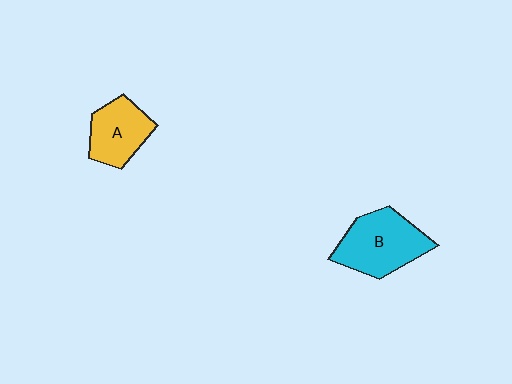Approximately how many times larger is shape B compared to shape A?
Approximately 1.4 times.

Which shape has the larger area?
Shape B (cyan).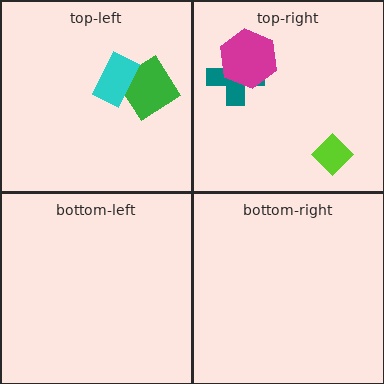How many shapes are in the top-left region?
2.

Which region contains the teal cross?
The top-right region.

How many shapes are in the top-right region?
3.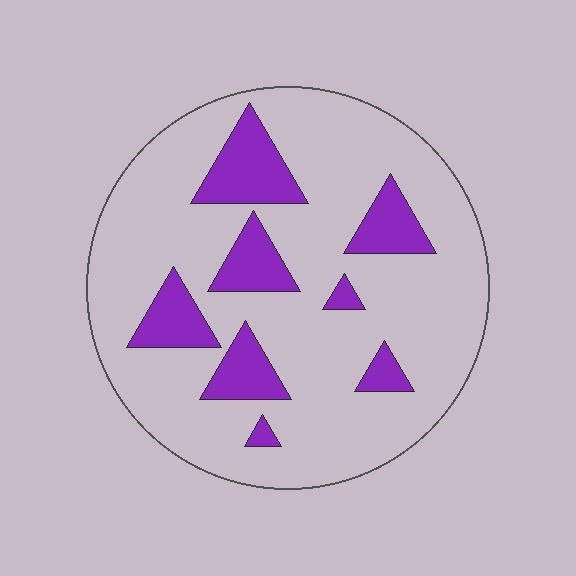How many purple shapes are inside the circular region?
8.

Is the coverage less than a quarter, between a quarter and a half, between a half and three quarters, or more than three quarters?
Less than a quarter.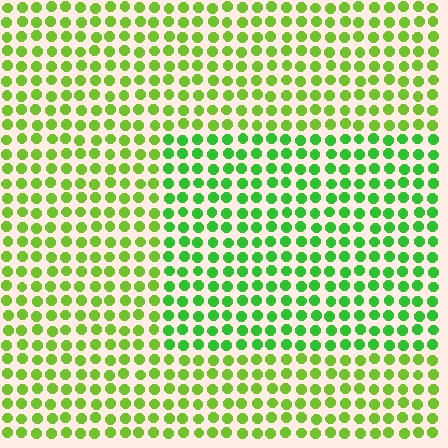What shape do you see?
I see a rectangle.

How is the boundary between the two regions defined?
The boundary is defined purely by a slight shift in hue (about 29 degrees). Spacing, size, and orientation are identical on both sides.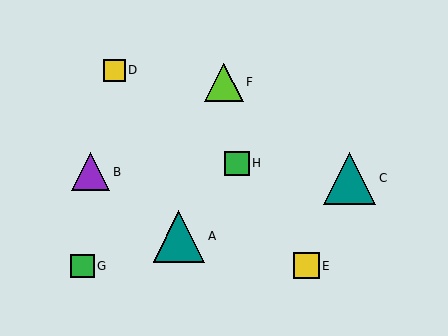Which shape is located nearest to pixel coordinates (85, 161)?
The purple triangle (labeled B) at (90, 172) is nearest to that location.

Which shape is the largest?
The teal triangle (labeled C) is the largest.